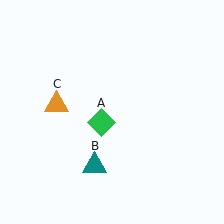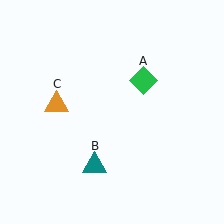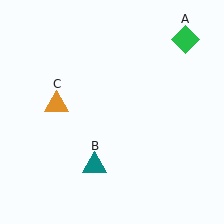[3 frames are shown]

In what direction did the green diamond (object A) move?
The green diamond (object A) moved up and to the right.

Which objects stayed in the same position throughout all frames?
Teal triangle (object B) and orange triangle (object C) remained stationary.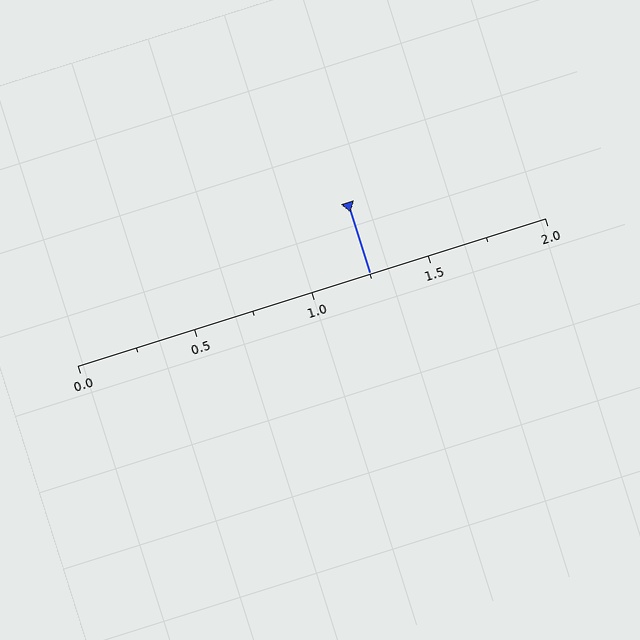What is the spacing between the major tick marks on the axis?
The major ticks are spaced 0.5 apart.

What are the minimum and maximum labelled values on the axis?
The axis runs from 0.0 to 2.0.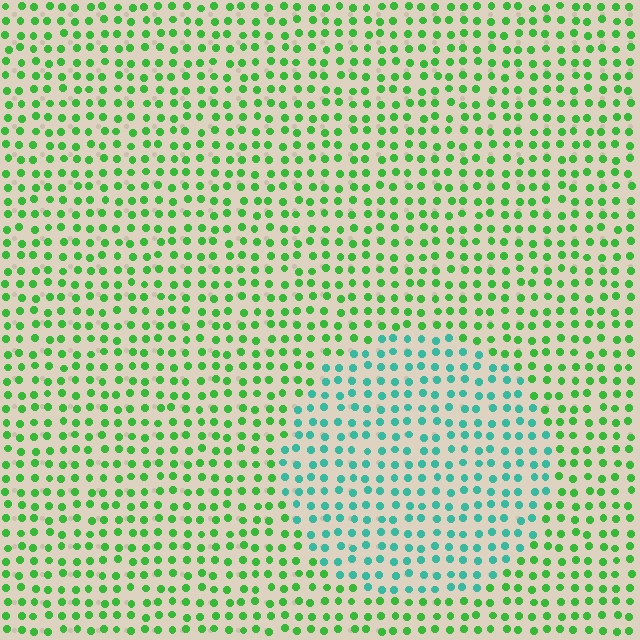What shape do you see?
I see a circle.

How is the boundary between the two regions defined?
The boundary is defined purely by a slight shift in hue (about 48 degrees). Spacing, size, and orientation are identical on both sides.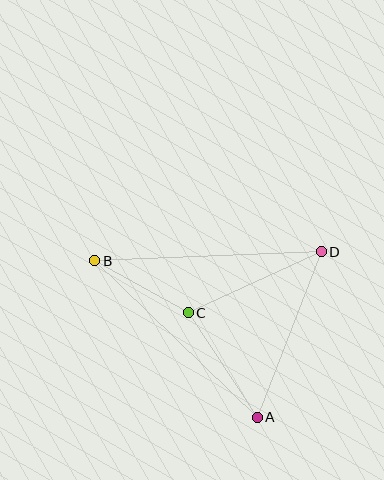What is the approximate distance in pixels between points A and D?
The distance between A and D is approximately 178 pixels.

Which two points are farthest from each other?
Points B and D are farthest from each other.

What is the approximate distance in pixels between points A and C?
The distance between A and C is approximately 125 pixels.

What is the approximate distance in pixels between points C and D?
The distance between C and D is approximately 147 pixels.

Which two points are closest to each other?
Points B and C are closest to each other.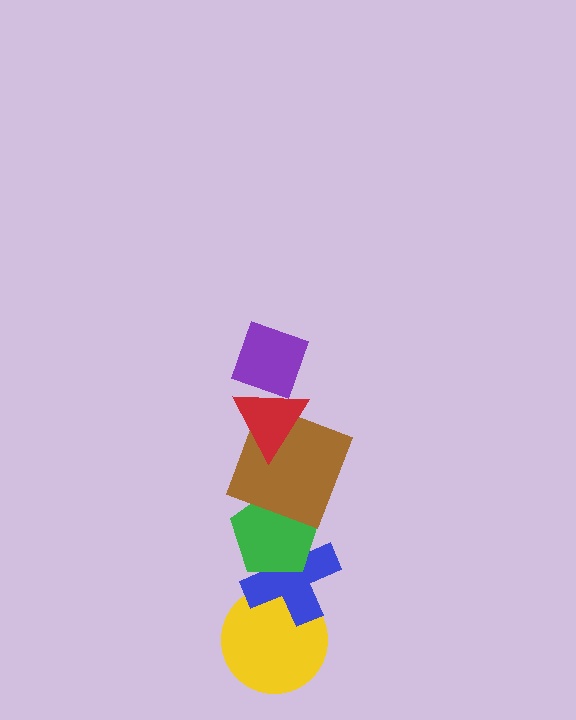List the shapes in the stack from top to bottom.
From top to bottom: the purple diamond, the red triangle, the brown square, the green pentagon, the blue cross, the yellow circle.